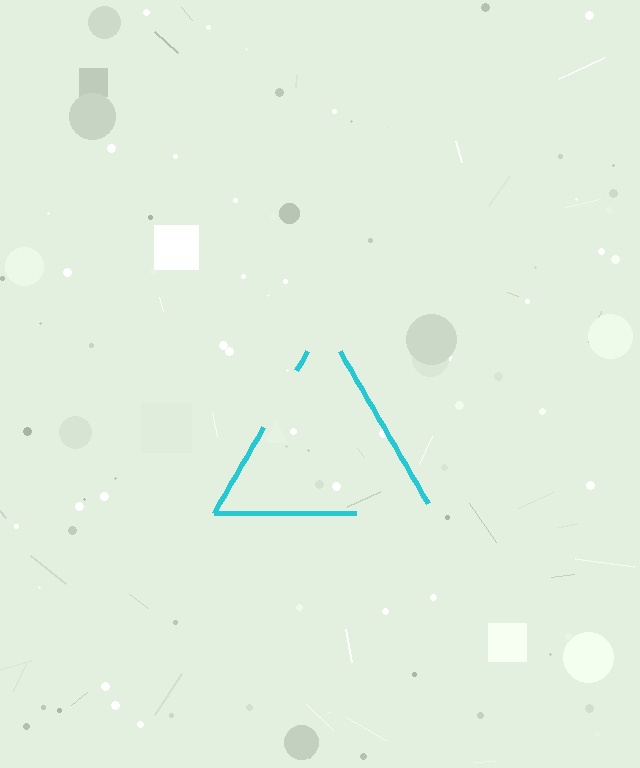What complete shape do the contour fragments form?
The contour fragments form a triangle.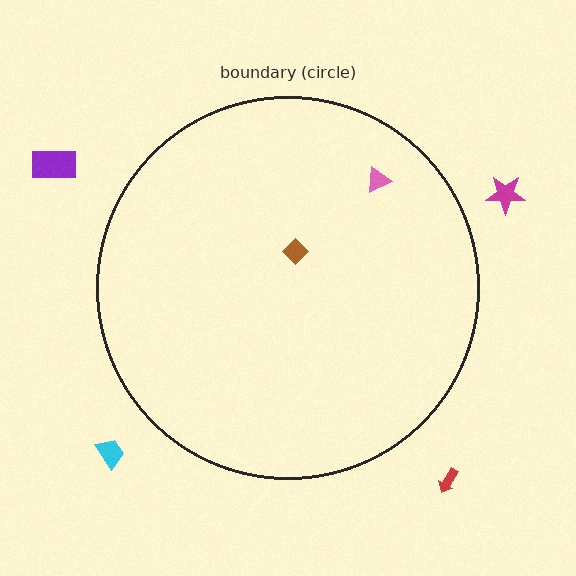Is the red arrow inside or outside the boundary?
Outside.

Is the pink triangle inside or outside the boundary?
Inside.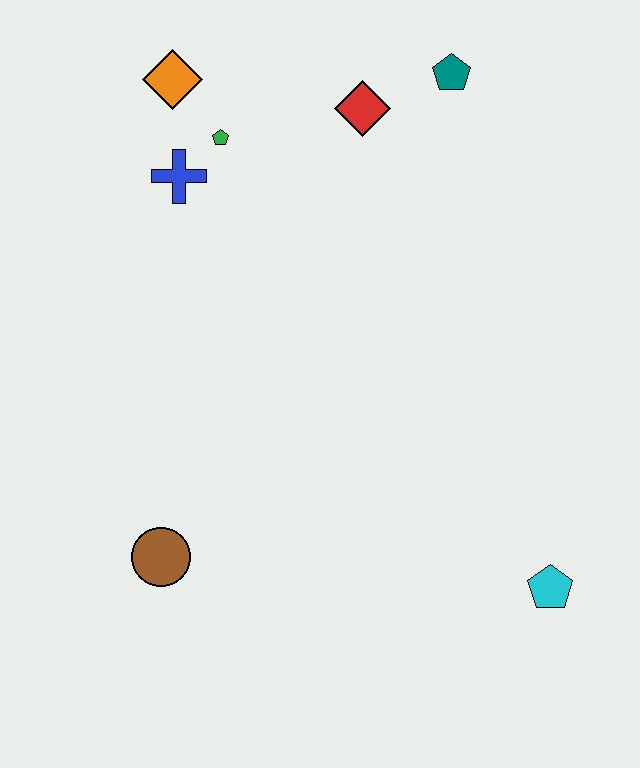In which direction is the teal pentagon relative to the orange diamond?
The teal pentagon is to the right of the orange diamond.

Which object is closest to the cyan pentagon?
The brown circle is closest to the cyan pentagon.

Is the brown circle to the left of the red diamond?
Yes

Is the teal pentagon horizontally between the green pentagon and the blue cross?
No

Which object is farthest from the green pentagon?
The cyan pentagon is farthest from the green pentagon.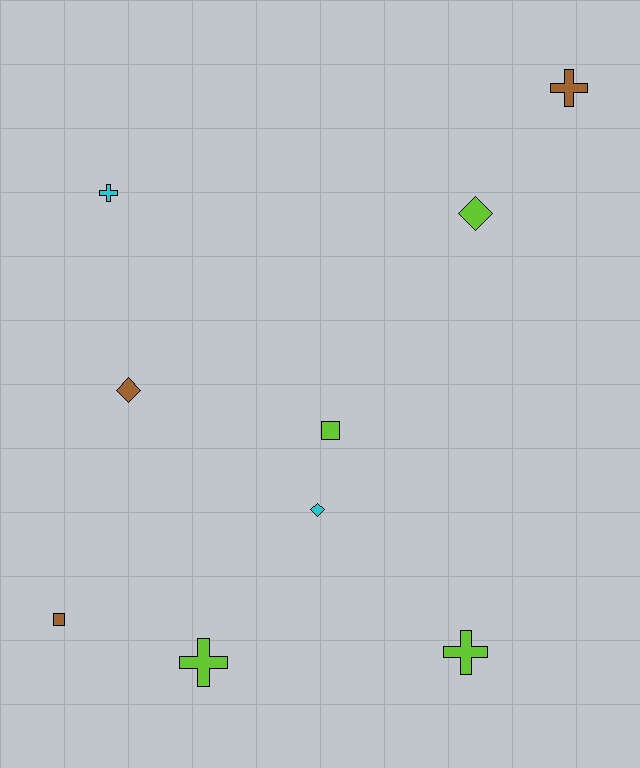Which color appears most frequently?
Lime, with 4 objects.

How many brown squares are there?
There is 1 brown square.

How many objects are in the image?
There are 9 objects.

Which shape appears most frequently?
Cross, with 4 objects.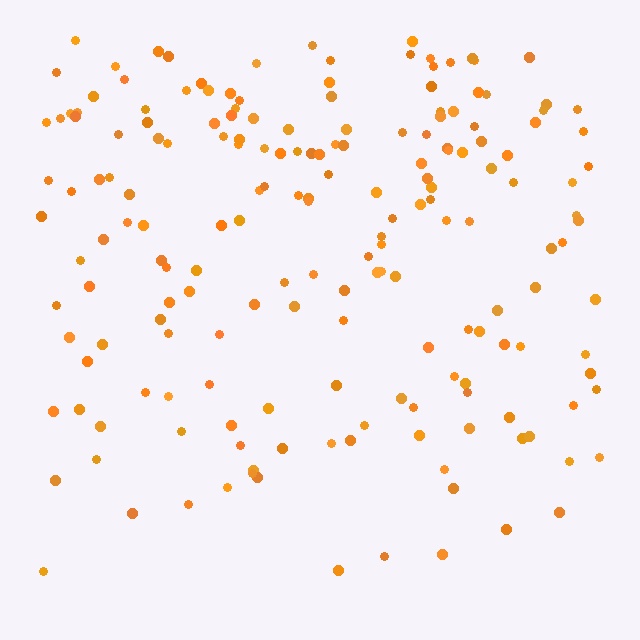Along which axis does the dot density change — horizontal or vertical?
Vertical.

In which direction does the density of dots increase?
From bottom to top, with the top side densest.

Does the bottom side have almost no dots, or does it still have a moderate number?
Still a moderate number, just noticeably fewer than the top.